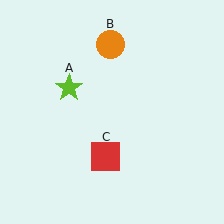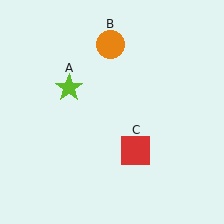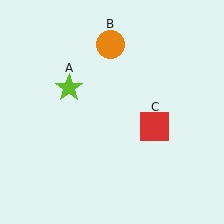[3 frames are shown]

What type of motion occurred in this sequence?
The red square (object C) rotated counterclockwise around the center of the scene.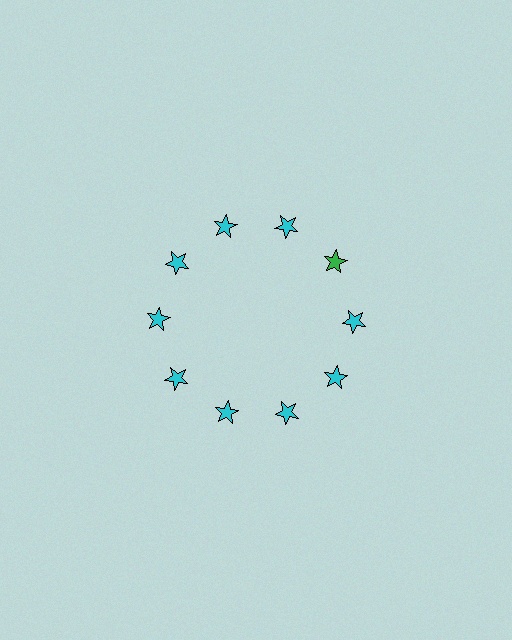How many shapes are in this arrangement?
There are 10 shapes arranged in a ring pattern.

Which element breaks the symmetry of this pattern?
The green star at roughly the 2 o'clock position breaks the symmetry. All other shapes are cyan stars.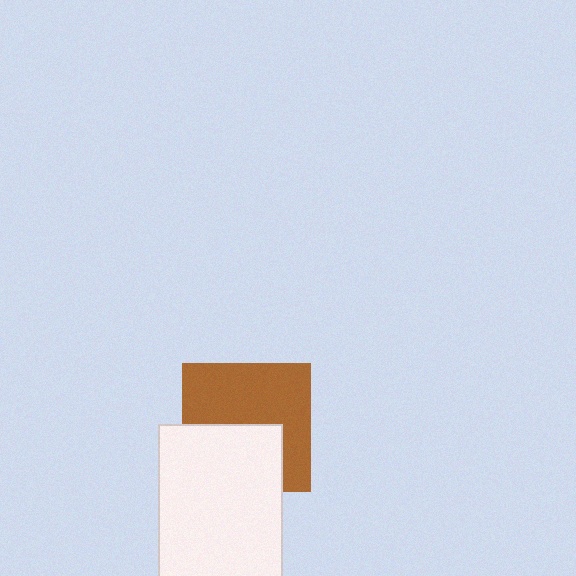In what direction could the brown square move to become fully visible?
The brown square could move up. That would shift it out from behind the white rectangle entirely.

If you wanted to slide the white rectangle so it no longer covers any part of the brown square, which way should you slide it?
Slide it down — that is the most direct way to separate the two shapes.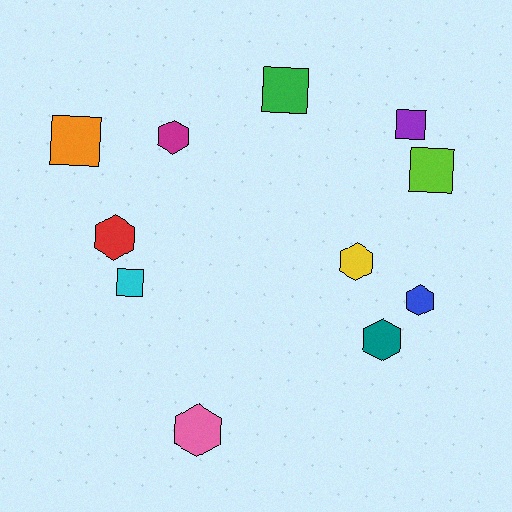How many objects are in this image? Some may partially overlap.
There are 11 objects.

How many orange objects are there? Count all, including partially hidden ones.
There is 1 orange object.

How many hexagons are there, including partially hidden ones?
There are 6 hexagons.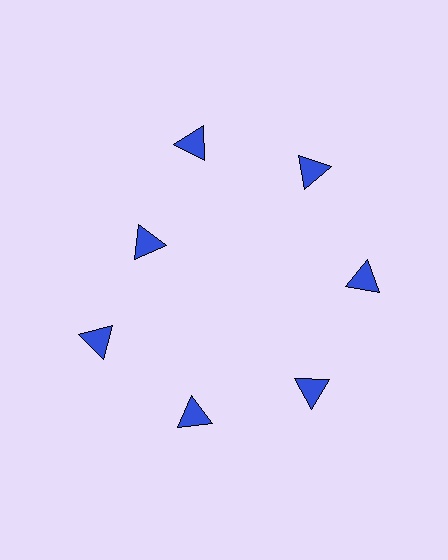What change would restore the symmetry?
The symmetry would be restored by moving it outward, back onto the ring so that all 7 triangles sit at equal angles and equal distance from the center.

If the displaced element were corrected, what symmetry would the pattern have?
It would have 7-fold rotational symmetry — the pattern would map onto itself every 51 degrees.